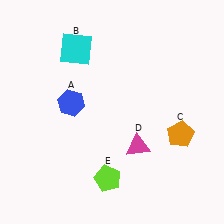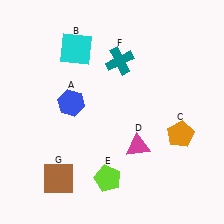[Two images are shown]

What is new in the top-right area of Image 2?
A teal cross (F) was added in the top-right area of Image 2.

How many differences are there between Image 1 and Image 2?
There are 2 differences between the two images.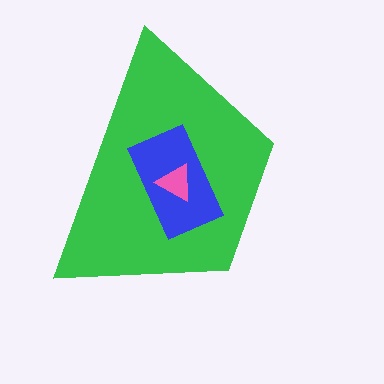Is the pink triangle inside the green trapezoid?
Yes.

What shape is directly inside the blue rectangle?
The pink triangle.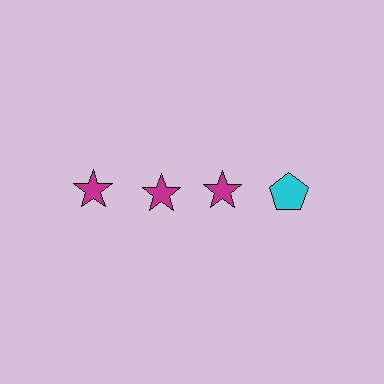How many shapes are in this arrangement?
There are 4 shapes arranged in a grid pattern.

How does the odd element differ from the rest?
It differs in both color (cyan instead of magenta) and shape (pentagon instead of star).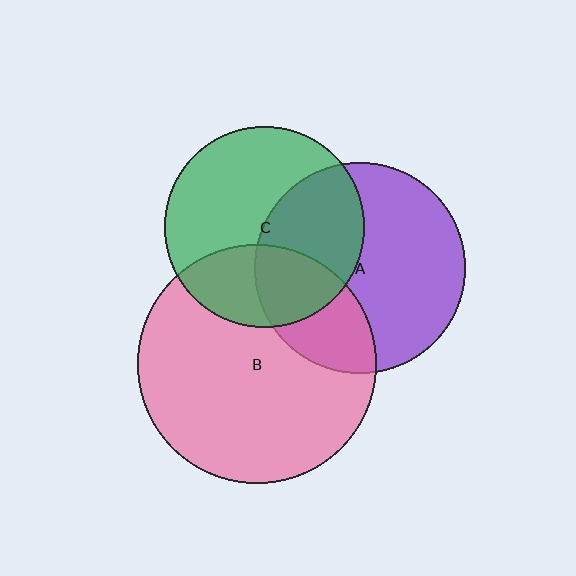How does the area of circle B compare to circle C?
Approximately 1.4 times.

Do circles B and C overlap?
Yes.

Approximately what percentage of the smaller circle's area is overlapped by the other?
Approximately 30%.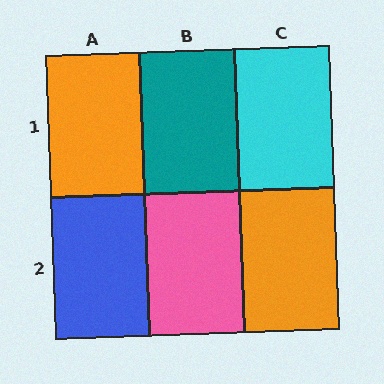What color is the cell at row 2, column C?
Orange.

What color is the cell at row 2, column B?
Pink.